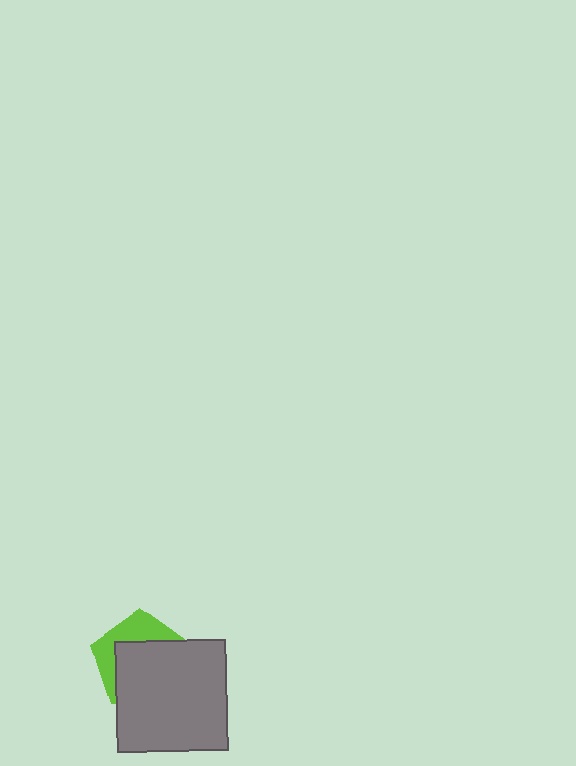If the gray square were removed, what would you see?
You would see the complete lime pentagon.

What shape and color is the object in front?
The object in front is a gray square.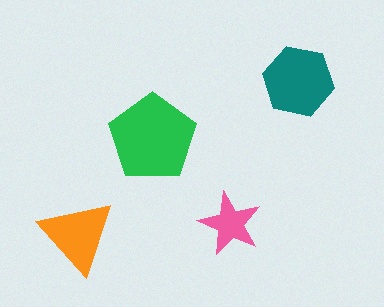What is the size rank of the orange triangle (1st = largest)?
3rd.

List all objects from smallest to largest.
The pink star, the orange triangle, the teal hexagon, the green pentagon.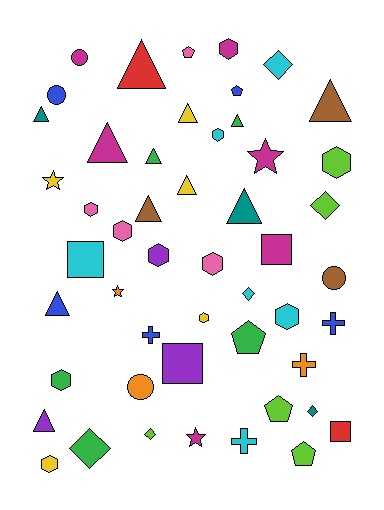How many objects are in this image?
There are 50 objects.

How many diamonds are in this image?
There are 6 diamonds.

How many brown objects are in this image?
There are 3 brown objects.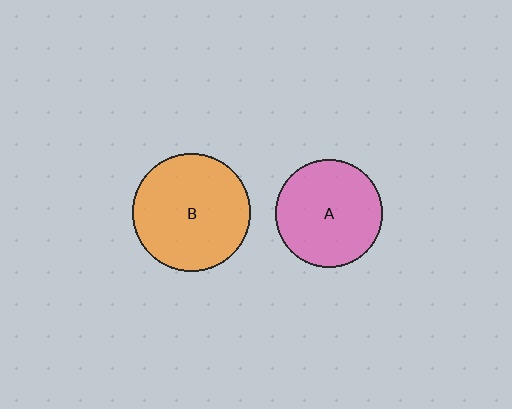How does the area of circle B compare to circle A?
Approximately 1.2 times.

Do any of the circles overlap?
No, none of the circles overlap.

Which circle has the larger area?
Circle B (orange).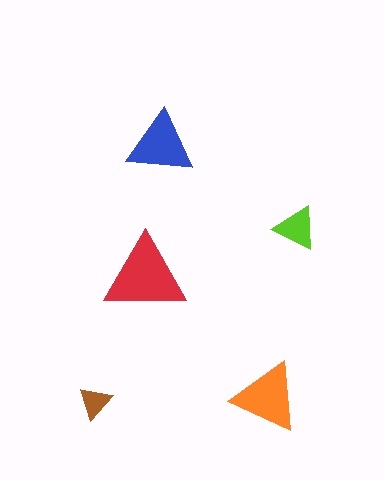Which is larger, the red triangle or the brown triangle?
The red one.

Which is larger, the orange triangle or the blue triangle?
The orange one.